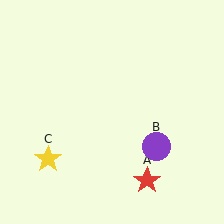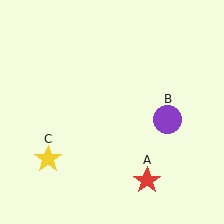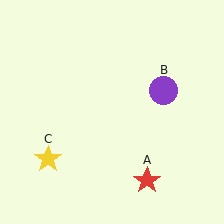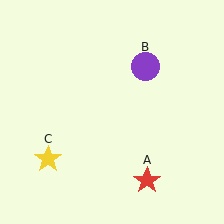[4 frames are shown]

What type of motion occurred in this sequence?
The purple circle (object B) rotated counterclockwise around the center of the scene.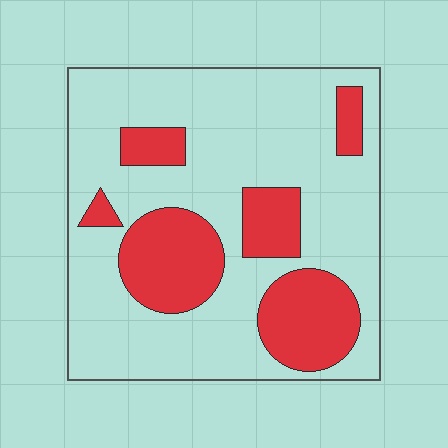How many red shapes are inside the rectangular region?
6.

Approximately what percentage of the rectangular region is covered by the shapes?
Approximately 25%.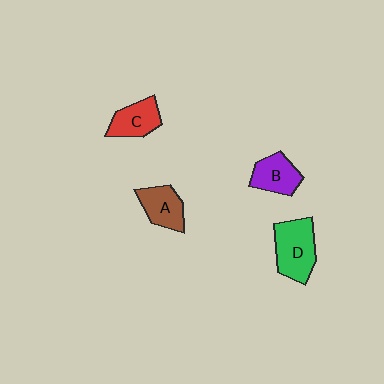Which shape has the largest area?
Shape D (green).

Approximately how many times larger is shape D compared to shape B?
Approximately 1.4 times.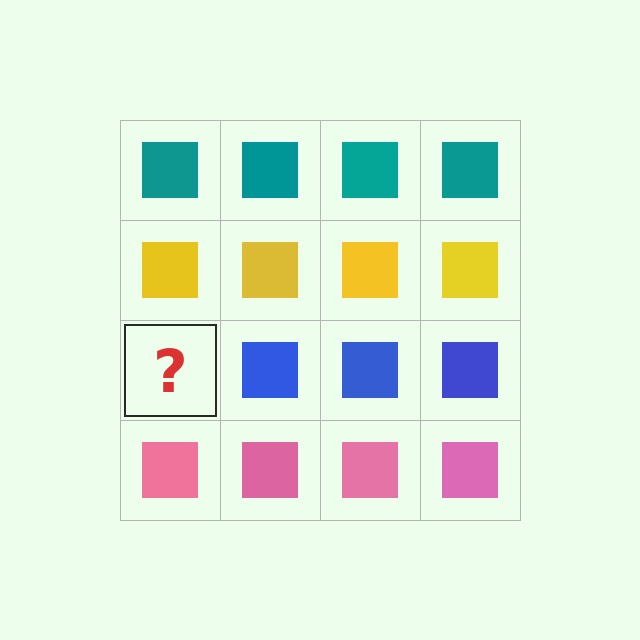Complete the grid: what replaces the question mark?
The question mark should be replaced with a blue square.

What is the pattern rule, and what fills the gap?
The rule is that each row has a consistent color. The gap should be filled with a blue square.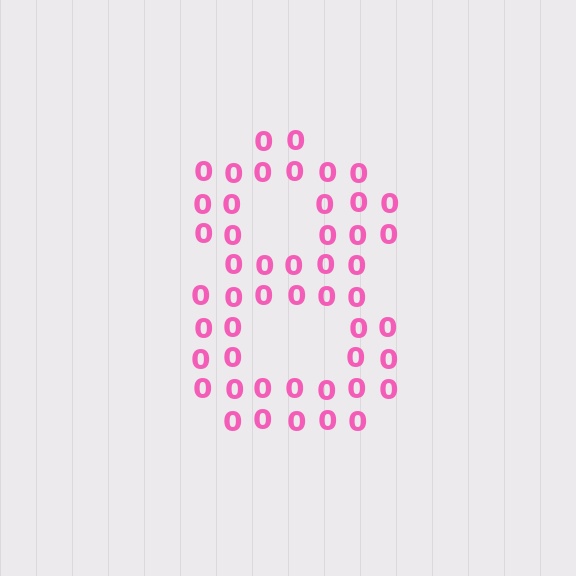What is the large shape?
The large shape is the digit 8.